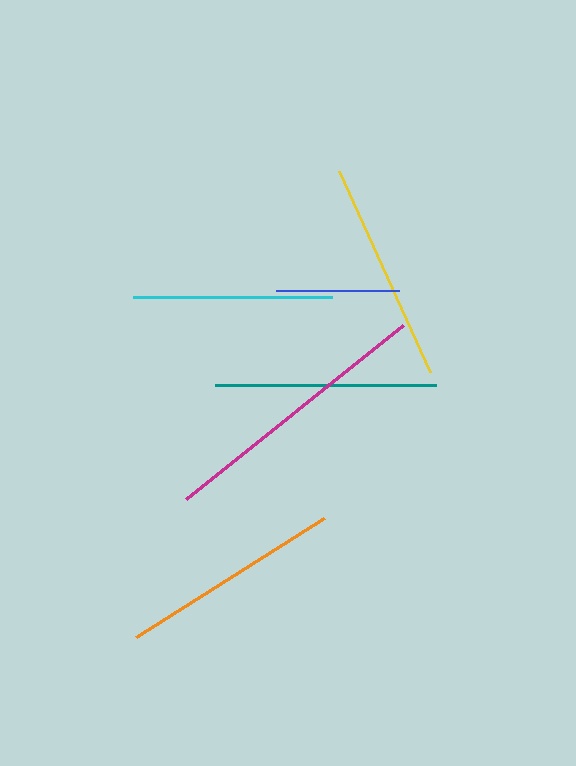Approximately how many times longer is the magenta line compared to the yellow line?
The magenta line is approximately 1.3 times the length of the yellow line.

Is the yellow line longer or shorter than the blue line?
The yellow line is longer than the blue line.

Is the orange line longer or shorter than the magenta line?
The magenta line is longer than the orange line.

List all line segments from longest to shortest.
From longest to shortest: magenta, orange, teal, yellow, cyan, blue.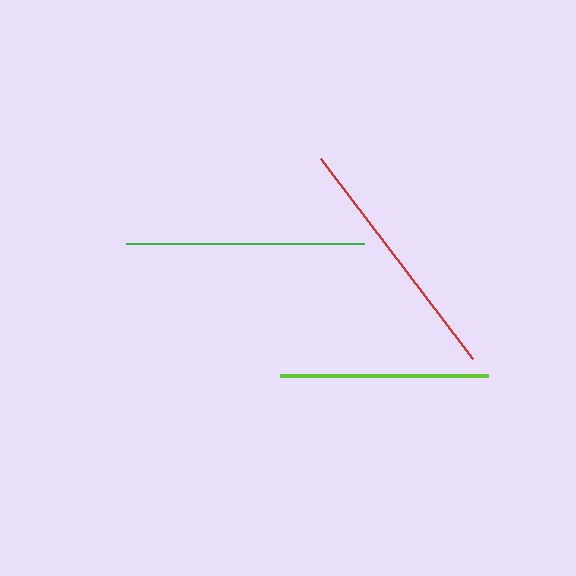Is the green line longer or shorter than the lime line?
The green line is longer than the lime line.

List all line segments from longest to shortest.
From longest to shortest: red, green, lime.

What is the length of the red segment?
The red segment is approximately 251 pixels long.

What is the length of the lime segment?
The lime segment is approximately 207 pixels long.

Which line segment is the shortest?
The lime line is the shortest at approximately 207 pixels.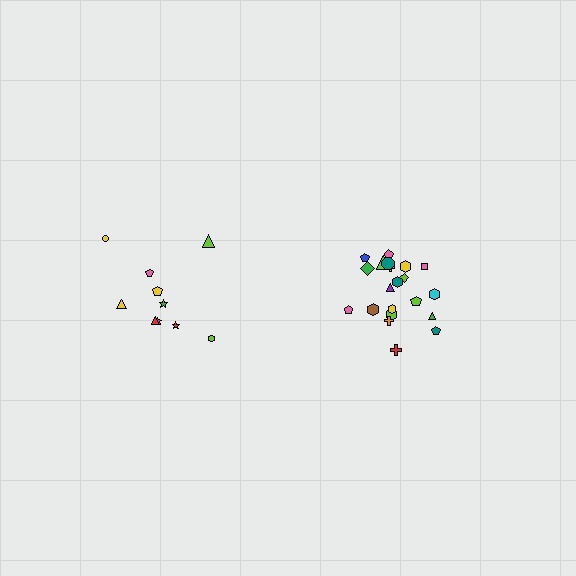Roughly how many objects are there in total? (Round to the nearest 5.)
Roughly 30 objects in total.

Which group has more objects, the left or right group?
The right group.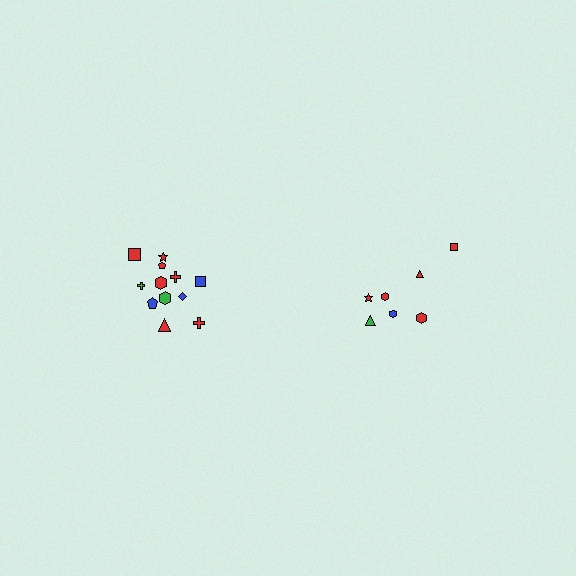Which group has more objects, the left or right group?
The left group.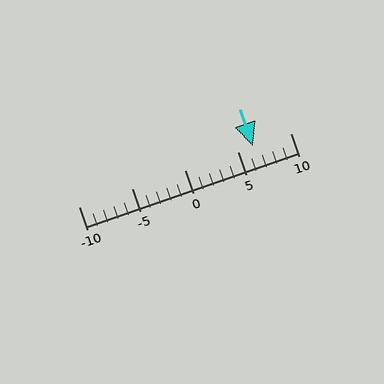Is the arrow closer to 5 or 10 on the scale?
The arrow is closer to 5.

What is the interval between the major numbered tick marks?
The major tick marks are spaced 5 units apart.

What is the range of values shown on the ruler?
The ruler shows values from -10 to 10.